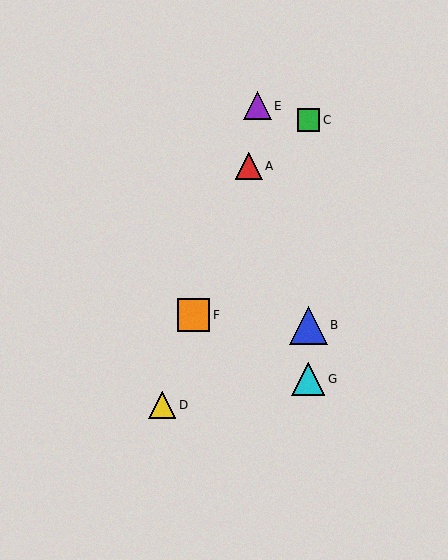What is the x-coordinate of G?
Object G is at x≈308.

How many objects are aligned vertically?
3 objects (B, C, G) are aligned vertically.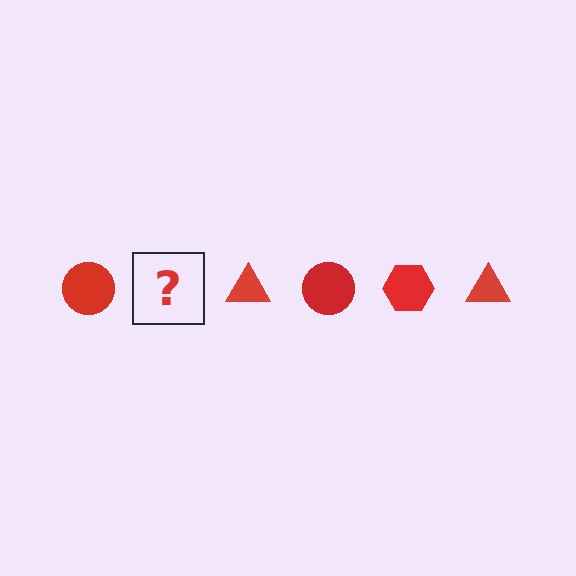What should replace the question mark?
The question mark should be replaced with a red hexagon.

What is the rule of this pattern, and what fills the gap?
The rule is that the pattern cycles through circle, hexagon, triangle shapes in red. The gap should be filled with a red hexagon.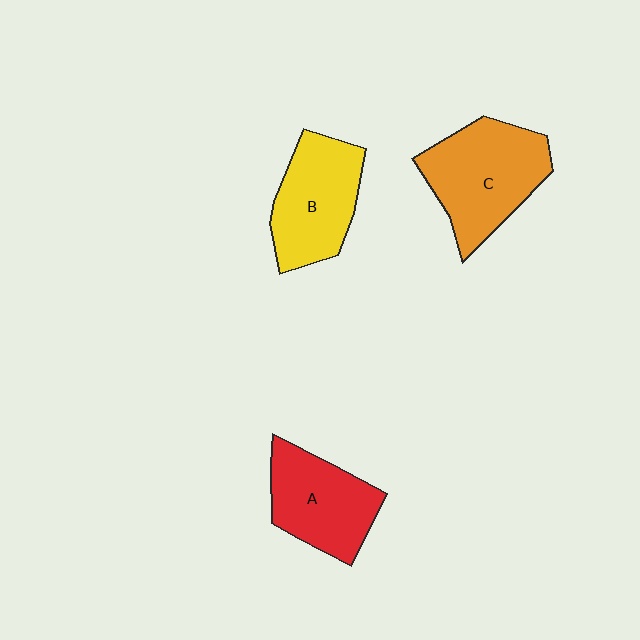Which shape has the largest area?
Shape C (orange).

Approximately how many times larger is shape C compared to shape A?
Approximately 1.2 times.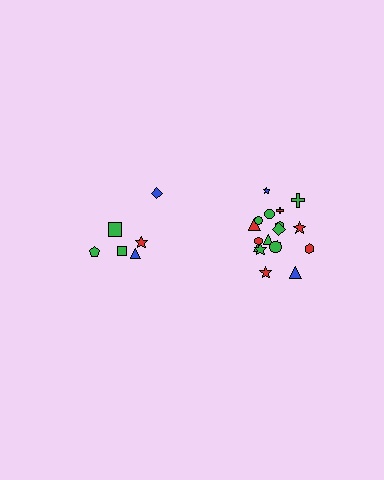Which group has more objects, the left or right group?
The right group.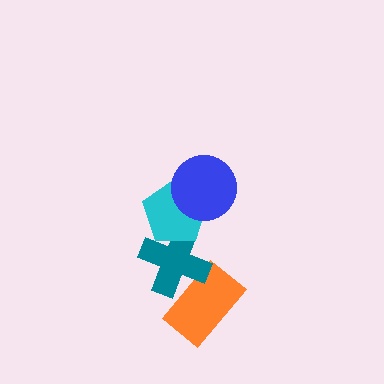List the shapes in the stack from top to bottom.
From top to bottom: the blue circle, the cyan pentagon, the teal cross, the orange rectangle.